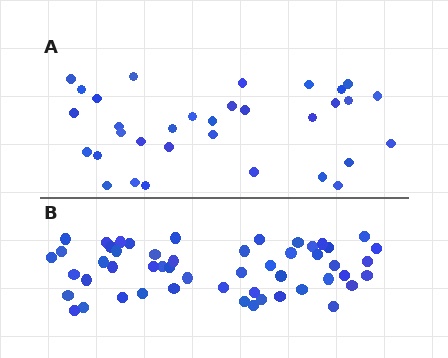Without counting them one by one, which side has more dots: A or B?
Region B (the bottom region) has more dots.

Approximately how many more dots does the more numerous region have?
Region B has approximately 20 more dots than region A.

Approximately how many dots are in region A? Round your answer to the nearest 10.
About 30 dots. (The exact count is 33, which rounds to 30.)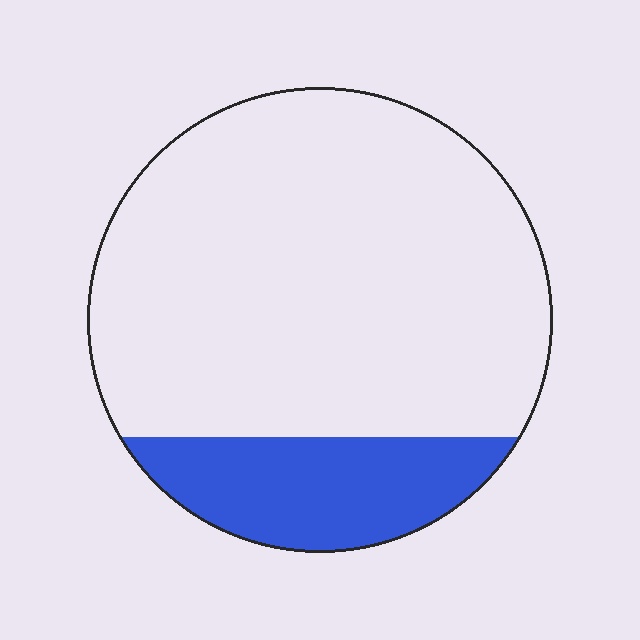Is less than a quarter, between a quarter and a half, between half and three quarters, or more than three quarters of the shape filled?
Less than a quarter.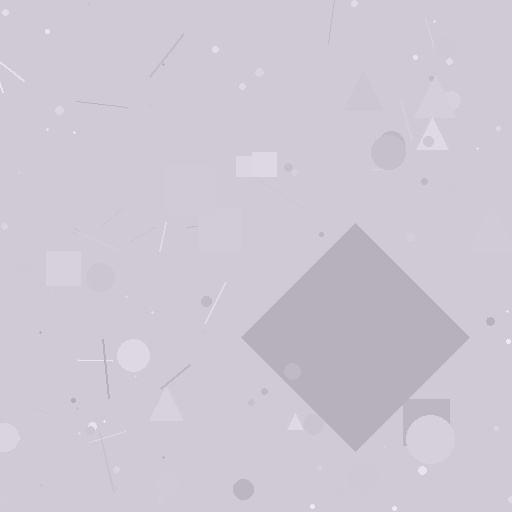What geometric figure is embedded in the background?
A diamond is embedded in the background.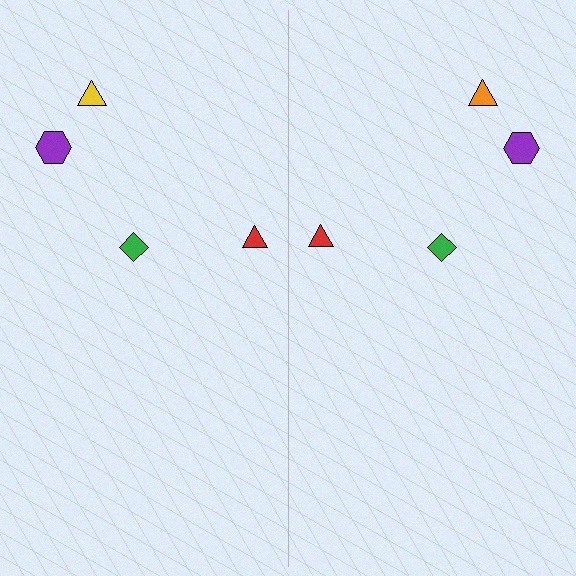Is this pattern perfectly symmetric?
No, the pattern is not perfectly symmetric. The orange triangle on the right side breaks the symmetry — its mirror counterpart is yellow.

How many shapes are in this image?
There are 8 shapes in this image.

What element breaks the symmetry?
The orange triangle on the right side breaks the symmetry — its mirror counterpart is yellow.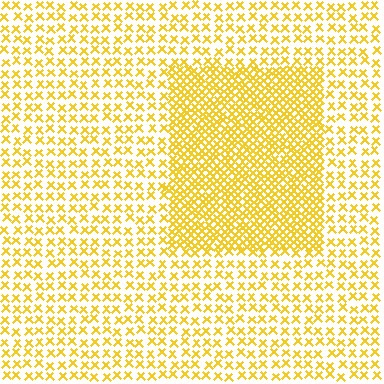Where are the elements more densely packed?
The elements are more densely packed inside the rectangle boundary.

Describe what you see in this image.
The image contains small yellow elements arranged at two different densities. A rectangle-shaped region is visible where the elements are more densely packed than the surrounding area.